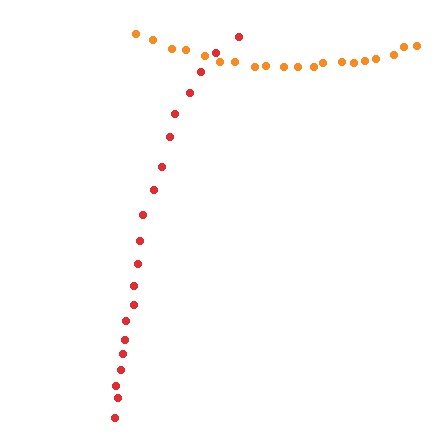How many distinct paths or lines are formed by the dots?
There are 2 distinct paths.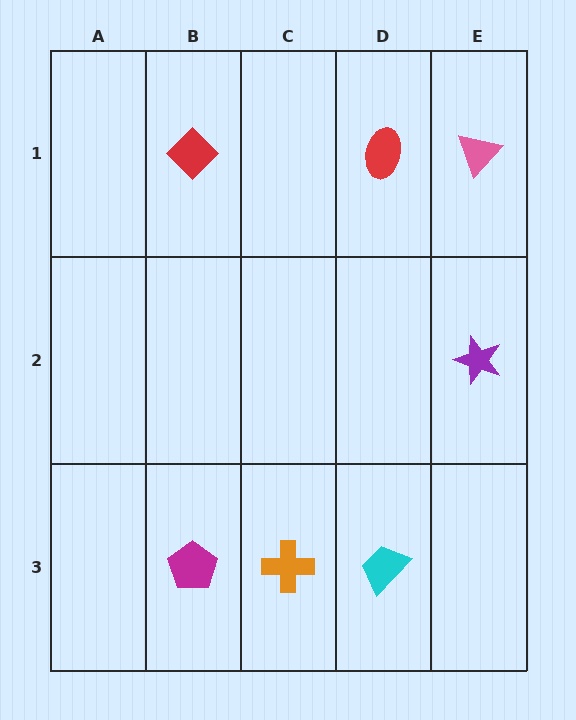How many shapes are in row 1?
3 shapes.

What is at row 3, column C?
An orange cross.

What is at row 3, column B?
A magenta pentagon.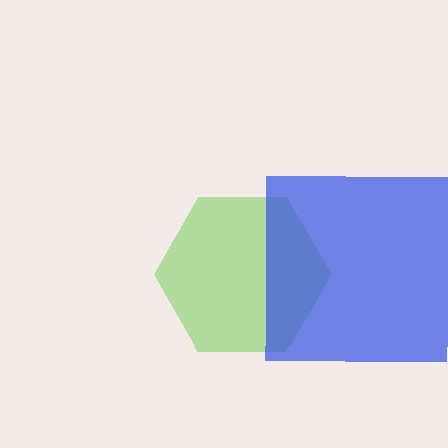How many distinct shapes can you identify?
There are 2 distinct shapes: a lime hexagon, a blue square.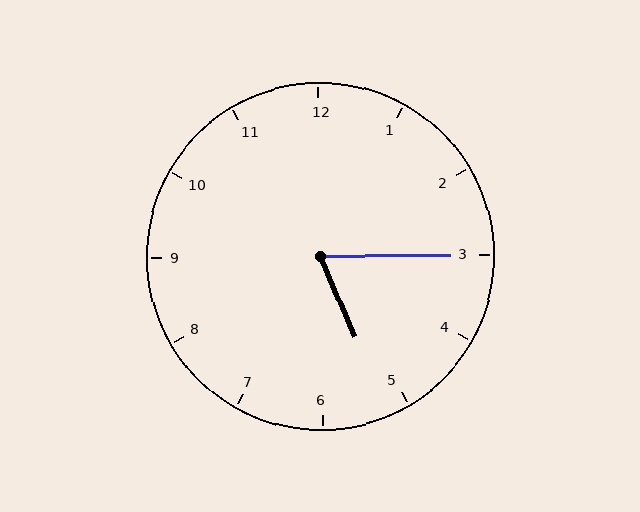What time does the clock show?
5:15.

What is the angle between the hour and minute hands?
Approximately 68 degrees.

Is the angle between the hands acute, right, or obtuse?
It is acute.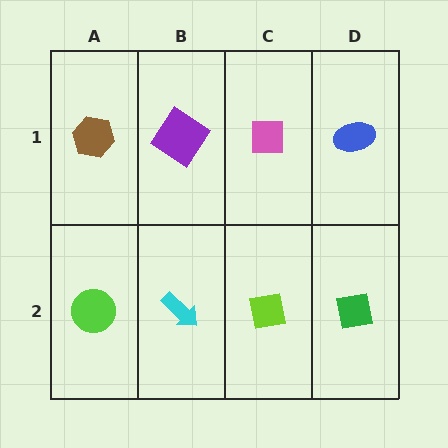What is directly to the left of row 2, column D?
A lime square.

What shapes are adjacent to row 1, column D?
A green square (row 2, column D), a pink square (row 1, column C).